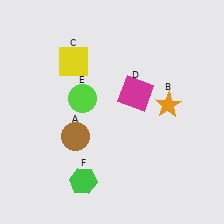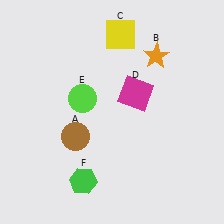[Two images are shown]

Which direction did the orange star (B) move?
The orange star (B) moved up.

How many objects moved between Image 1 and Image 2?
2 objects moved between the two images.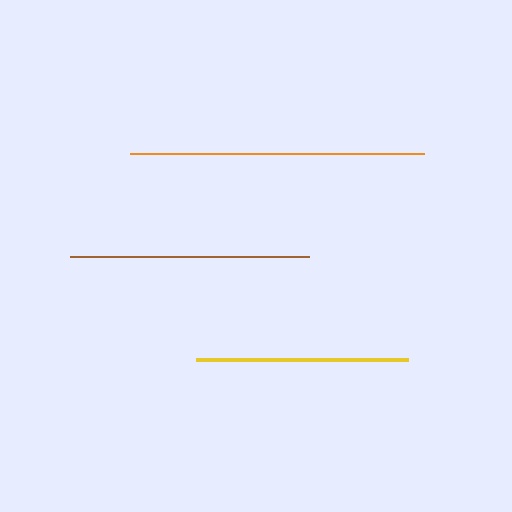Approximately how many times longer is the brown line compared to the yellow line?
The brown line is approximately 1.1 times the length of the yellow line.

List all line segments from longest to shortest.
From longest to shortest: orange, brown, yellow.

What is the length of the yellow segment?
The yellow segment is approximately 211 pixels long.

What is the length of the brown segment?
The brown segment is approximately 240 pixels long.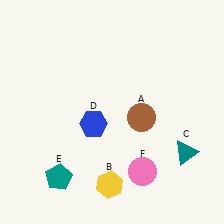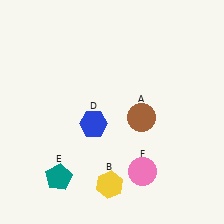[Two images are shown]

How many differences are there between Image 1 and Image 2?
There is 1 difference between the two images.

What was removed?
The teal triangle (C) was removed in Image 2.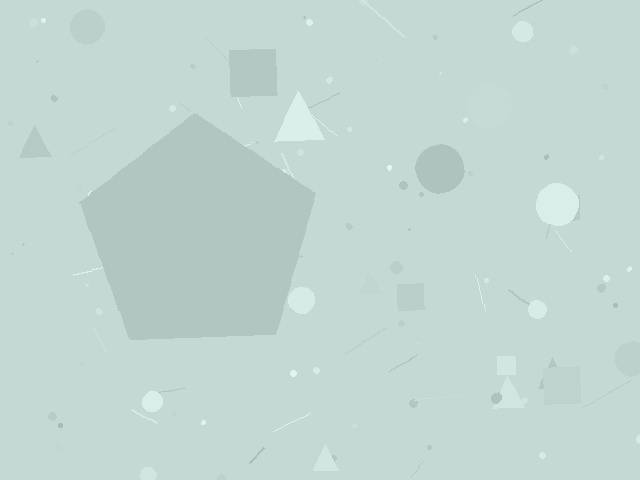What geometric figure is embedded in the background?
A pentagon is embedded in the background.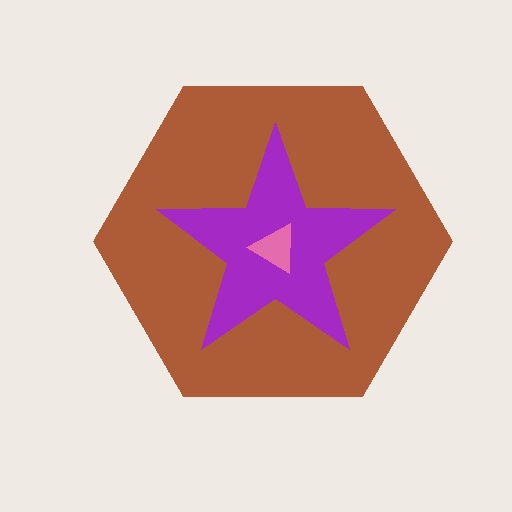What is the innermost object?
The pink triangle.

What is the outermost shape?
The brown hexagon.